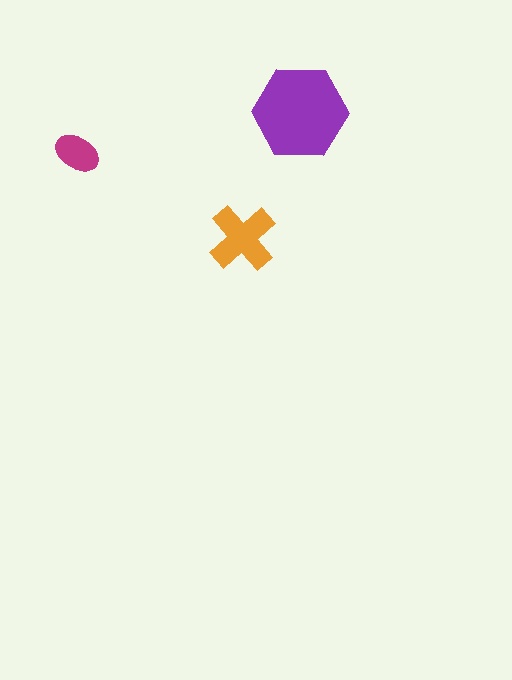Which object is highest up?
The purple hexagon is topmost.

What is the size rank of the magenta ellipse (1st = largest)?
3rd.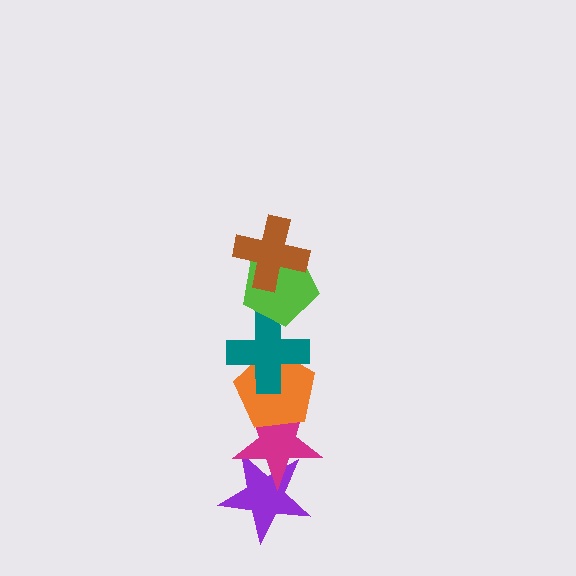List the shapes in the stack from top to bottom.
From top to bottom: the brown cross, the lime pentagon, the teal cross, the orange pentagon, the magenta star, the purple star.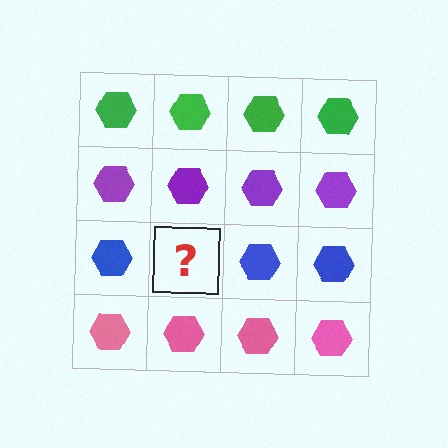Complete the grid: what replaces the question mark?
The question mark should be replaced with a blue hexagon.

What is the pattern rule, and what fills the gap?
The rule is that each row has a consistent color. The gap should be filled with a blue hexagon.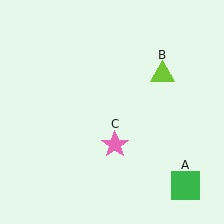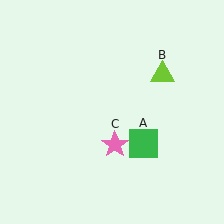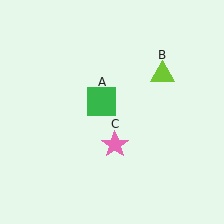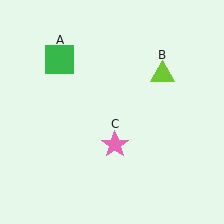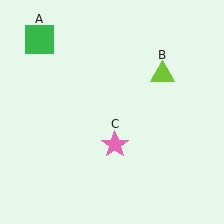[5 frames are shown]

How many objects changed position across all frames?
1 object changed position: green square (object A).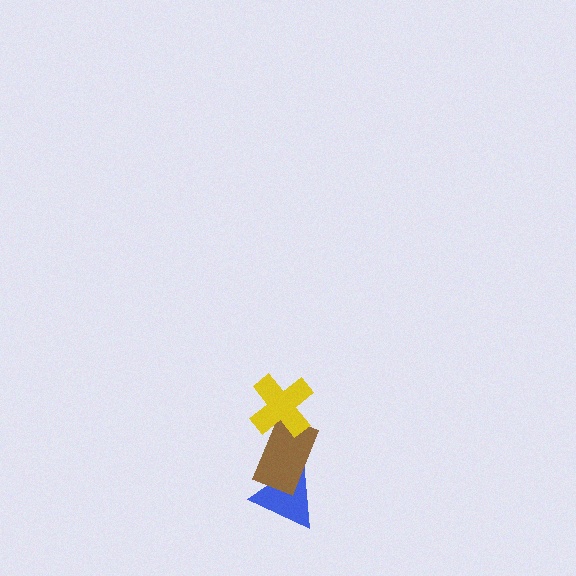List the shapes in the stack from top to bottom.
From top to bottom: the yellow cross, the brown rectangle, the blue triangle.